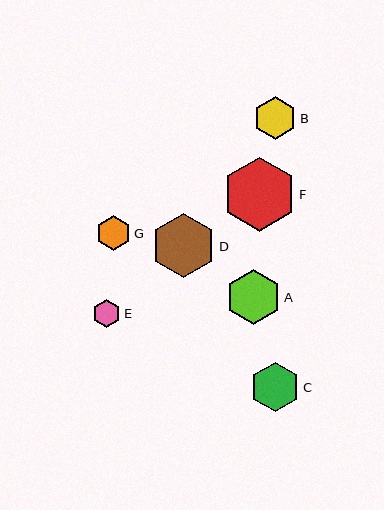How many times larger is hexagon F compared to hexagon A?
Hexagon F is approximately 1.3 times the size of hexagon A.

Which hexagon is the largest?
Hexagon F is the largest with a size of approximately 74 pixels.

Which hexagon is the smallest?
Hexagon E is the smallest with a size of approximately 28 pixels.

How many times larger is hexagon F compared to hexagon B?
Hexagon F is approximately 1.7 times the size of hexagon B.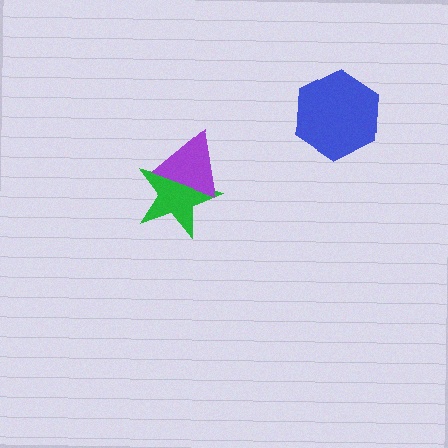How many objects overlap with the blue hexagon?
0 objects overlap with the blue hexagon.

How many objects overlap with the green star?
1 object overlaps with the green star.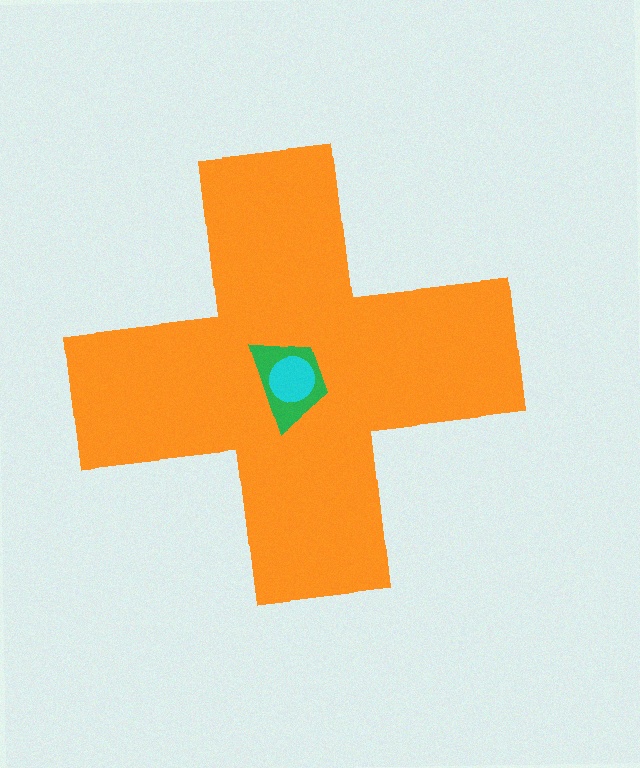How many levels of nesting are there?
3.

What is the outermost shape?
The orange cross.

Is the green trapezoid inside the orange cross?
Yes.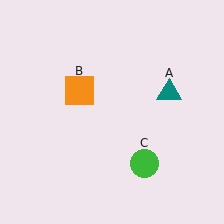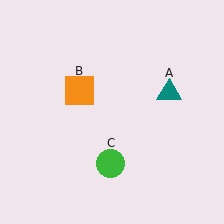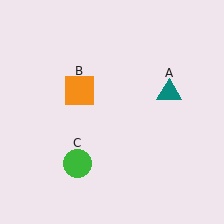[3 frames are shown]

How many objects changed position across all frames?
1 object changed position: green circle (object C).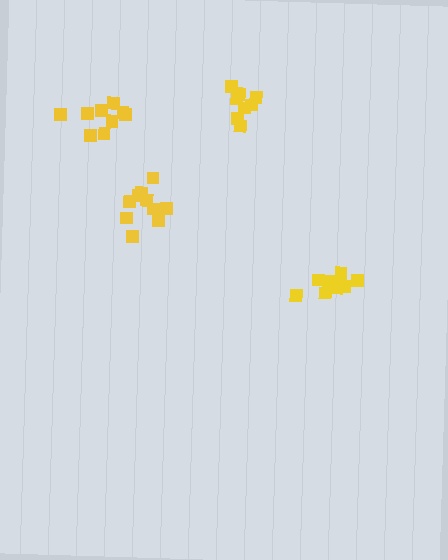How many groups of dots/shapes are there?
There are 4 groups.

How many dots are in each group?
Group 1: 8 dots, Group 2: 11 dots, Group 3: 9 dots, Group 4: 10 dots (38 total).